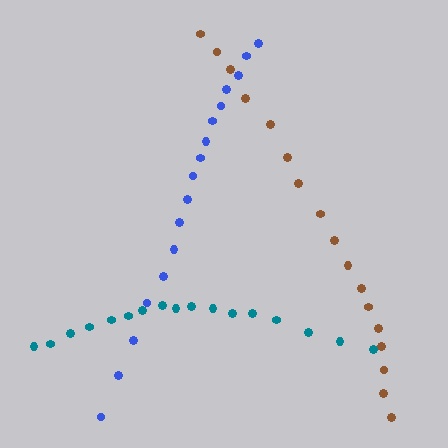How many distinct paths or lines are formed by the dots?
There are 3 distinct paths.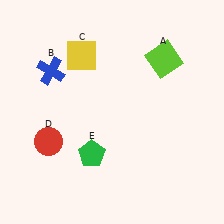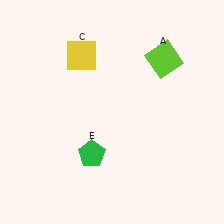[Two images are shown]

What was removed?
The red circle (D), the blue cross (B) were removed in Image 2.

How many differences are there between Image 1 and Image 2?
There are 2 differences between the two images.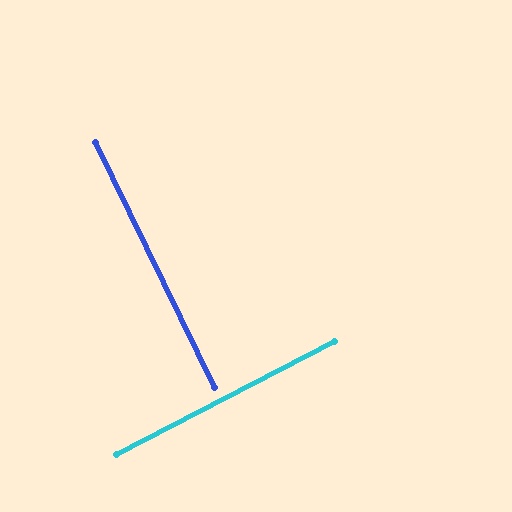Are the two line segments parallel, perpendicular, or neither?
Perpendicular — they meet at approximately 88°.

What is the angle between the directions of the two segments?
Approximately 88 degrees.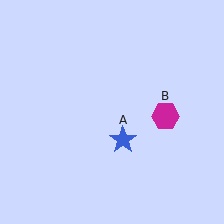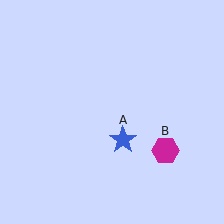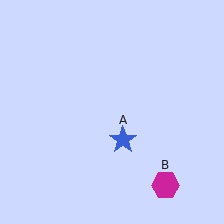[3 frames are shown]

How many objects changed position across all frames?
1 object changed position: magenta hexagon (object B).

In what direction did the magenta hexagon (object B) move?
The magenta hexagon (object B) moved down.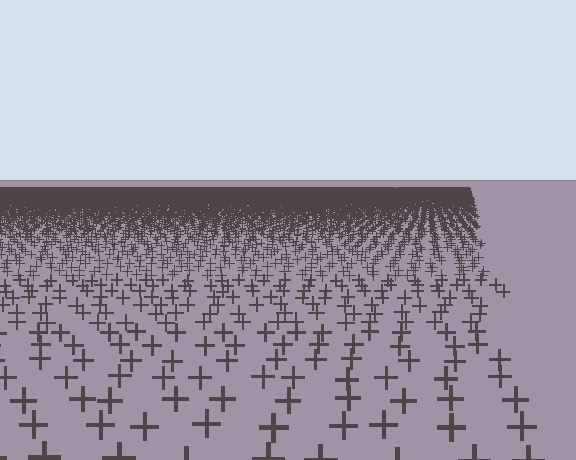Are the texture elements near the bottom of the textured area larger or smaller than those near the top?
Larger. Near the bottom, elements are closer to the viewer and appear at a bigger on-screen size.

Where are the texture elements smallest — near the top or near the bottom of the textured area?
Near the top.